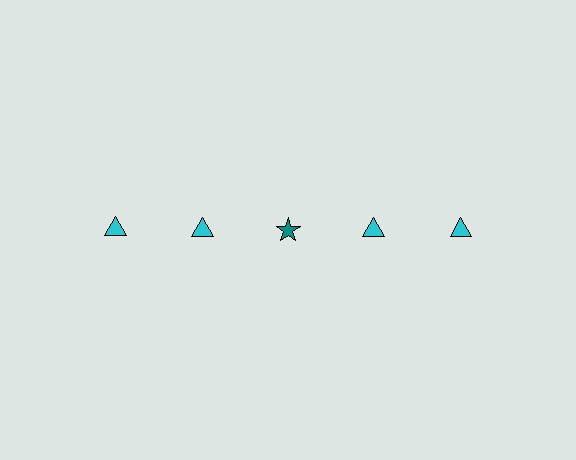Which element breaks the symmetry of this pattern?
The teal star in the top row, center column breaks the symmetry. All other shapes are cyan triangles.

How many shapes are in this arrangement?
There are 5 shapes arranged in a grid pattern.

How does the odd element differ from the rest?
It differs in both color (teal instead of cyan) and shape (star instead of triangle).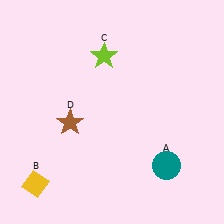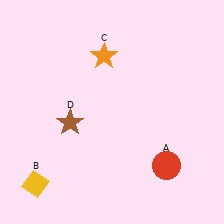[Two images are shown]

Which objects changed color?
A changed from teal to red. C changed from lime to orange.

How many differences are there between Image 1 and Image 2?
There are 2 differences between the two images.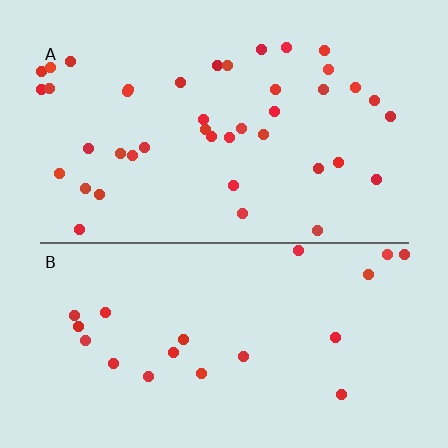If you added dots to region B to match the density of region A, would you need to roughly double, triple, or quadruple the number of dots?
Approximately double.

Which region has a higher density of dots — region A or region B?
A (the top).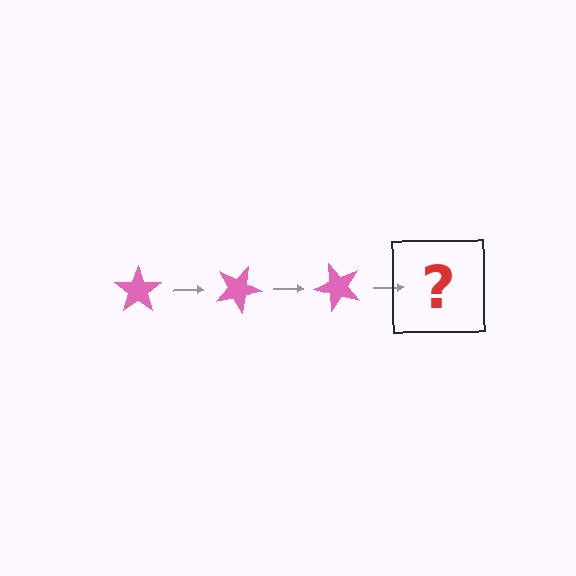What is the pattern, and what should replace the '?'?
The pattern is that the star rotates 25 degrees each step. The '?' should be a pink star rotated 75 degrees.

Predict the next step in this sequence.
The next step is a pink star rotated 75 degrees.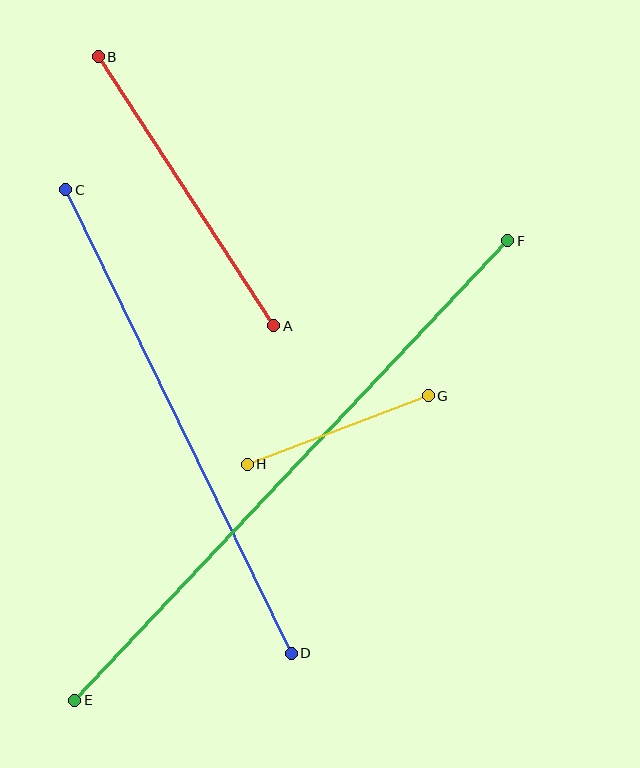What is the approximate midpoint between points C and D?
The midpoint is at approximately (178, 422) pixels.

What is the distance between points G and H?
The distance is approximately 194 pixels.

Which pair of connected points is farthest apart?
Points E and F are farthest apart.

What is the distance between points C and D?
The distance is approximately 515 pixels.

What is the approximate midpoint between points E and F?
The midpoint is at approximately (291, 470) pixels.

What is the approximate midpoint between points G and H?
The midpoint is at approximately (338, 430) pixels.